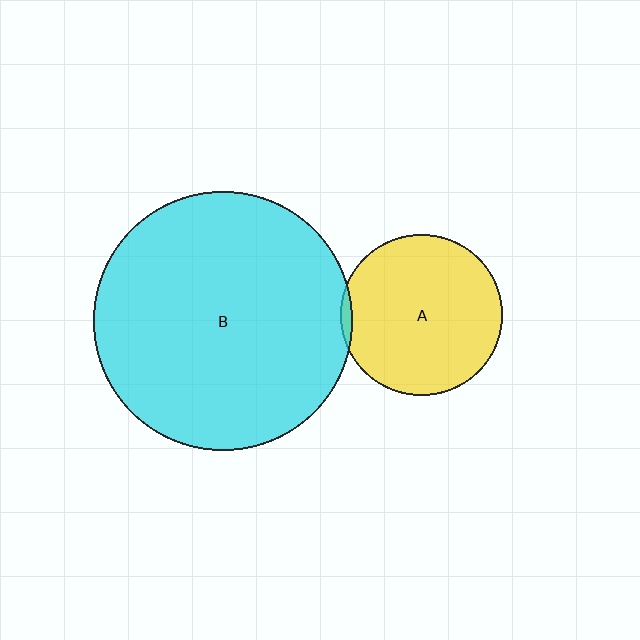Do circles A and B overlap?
Yes.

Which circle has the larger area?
Circle B (cyan).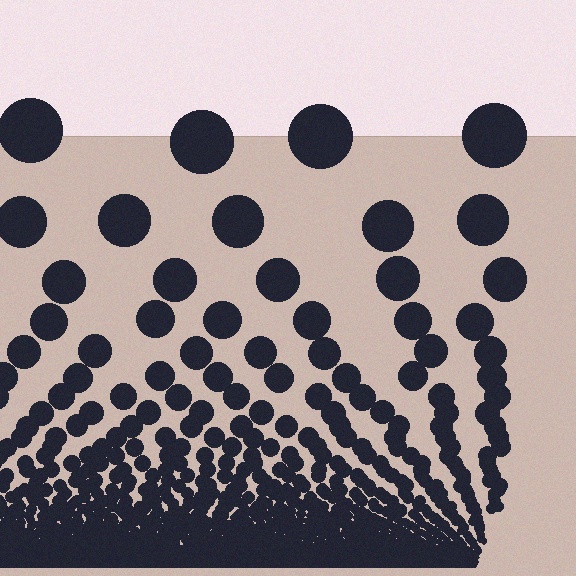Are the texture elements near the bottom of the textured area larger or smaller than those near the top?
Smaller. The gradient is inverted — elements near the bottom are smaller and denser.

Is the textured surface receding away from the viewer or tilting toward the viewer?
The surface appears to tilt toward the viewer. Texture elements get larger and sparser toward the top.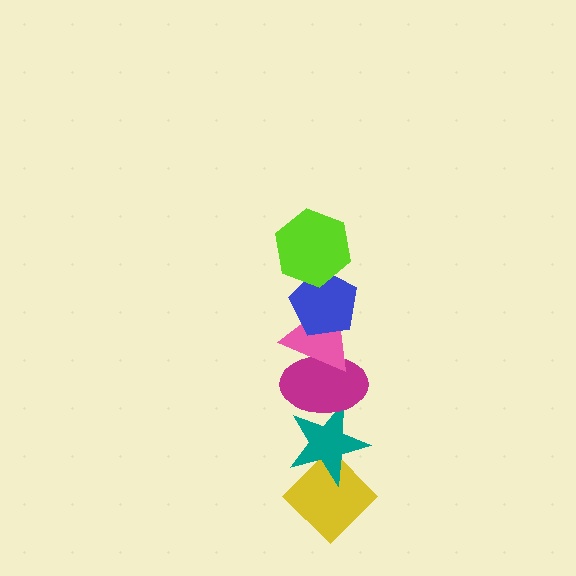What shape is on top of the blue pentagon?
The lime hexagon is on top of the blue pentagon.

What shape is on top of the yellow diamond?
The teal star is on top of the yellow diamond.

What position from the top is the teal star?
The teal star is 5th from the top.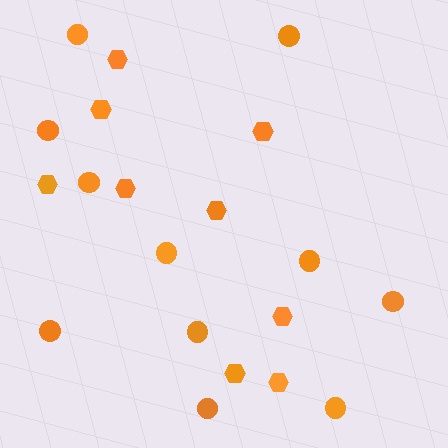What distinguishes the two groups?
There are 2 groups: one group of circles (11) and one group of hexagons (9).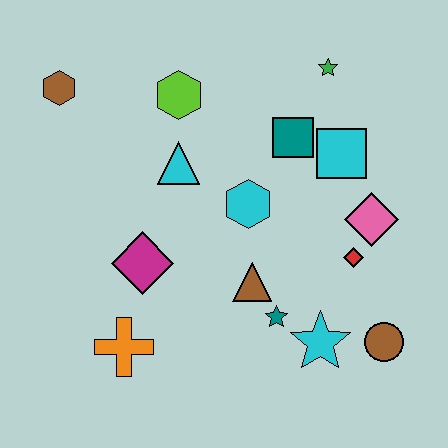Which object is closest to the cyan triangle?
The lime hexagon is closest to the cyan triangle.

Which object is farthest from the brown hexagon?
The brown circle is farthest from the brown hexagon.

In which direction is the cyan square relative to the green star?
The cyan square is below the green star.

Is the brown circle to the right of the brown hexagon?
Yes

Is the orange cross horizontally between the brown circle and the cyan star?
No